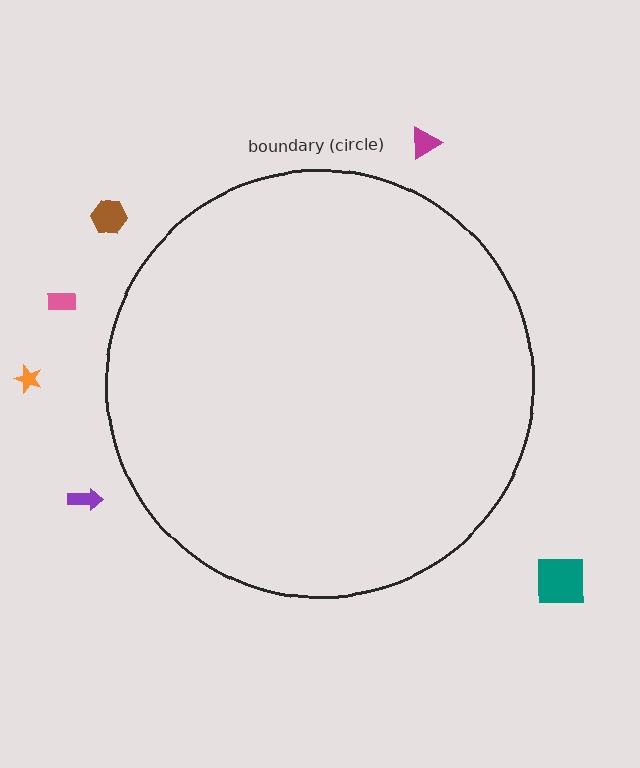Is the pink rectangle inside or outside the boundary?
Outside.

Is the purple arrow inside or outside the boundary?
Outside.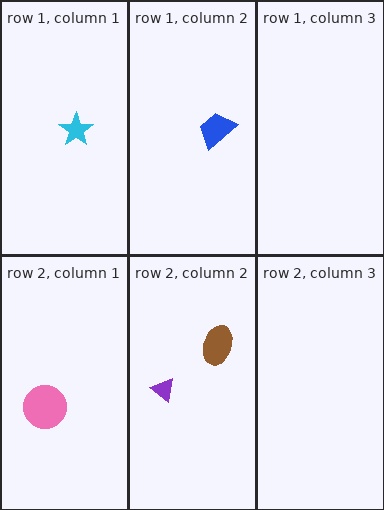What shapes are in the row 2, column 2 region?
The brown ellipse, the purple triangle.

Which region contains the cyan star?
The row 1, column 1 region.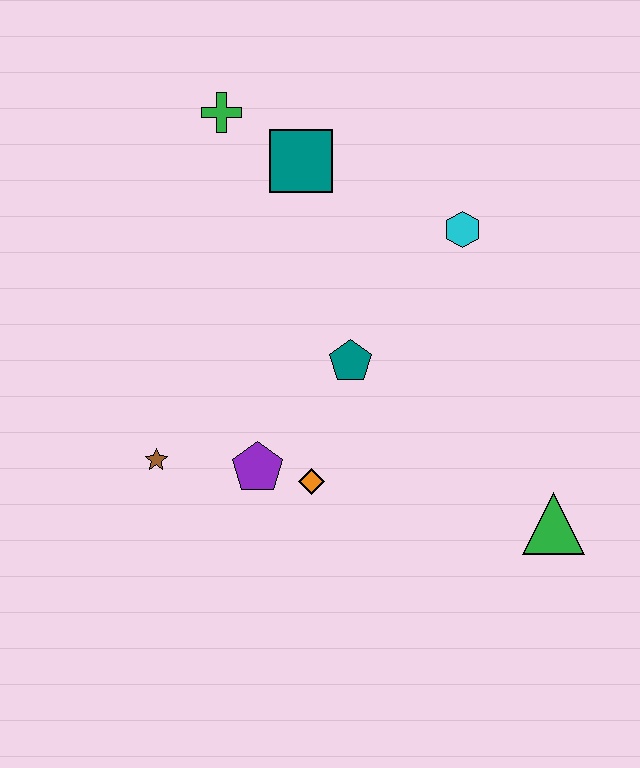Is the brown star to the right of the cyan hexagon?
No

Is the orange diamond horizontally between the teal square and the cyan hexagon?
Yes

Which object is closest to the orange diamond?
The purple pentagon is closest to the orange diamond.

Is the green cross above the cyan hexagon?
Yes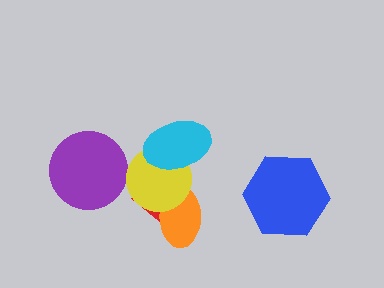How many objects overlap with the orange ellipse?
2 objects overlap with the orange ellipse.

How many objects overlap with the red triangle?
3 objects overlap with the red triangle.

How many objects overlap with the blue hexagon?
0 objects overlap with the blue hexagon.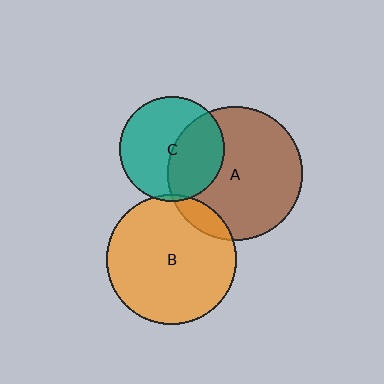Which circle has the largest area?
Circle A (brown).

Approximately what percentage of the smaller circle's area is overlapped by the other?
Approximately 40%.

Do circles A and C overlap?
Yes.